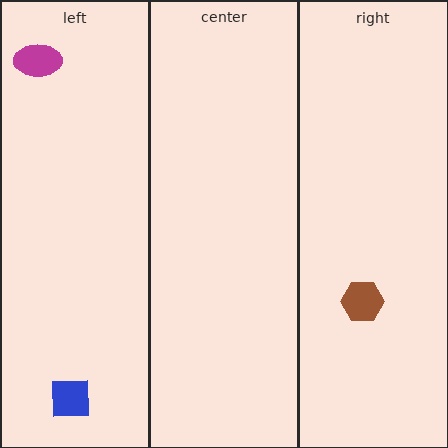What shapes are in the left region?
The blue square, the magenta ellipse.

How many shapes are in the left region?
2.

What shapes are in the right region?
The brown hexagon.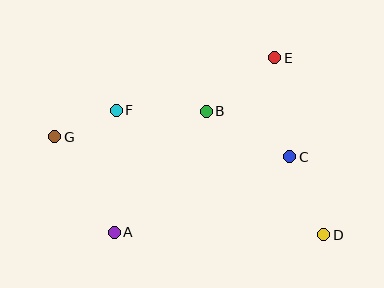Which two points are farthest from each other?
Points D and G are farthest from each other.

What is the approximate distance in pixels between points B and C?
The distance between B and C is approximately 95 pixels.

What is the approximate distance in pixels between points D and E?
The distance between D and E is approximately 184 pixels.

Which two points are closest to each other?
Points F and G are closest to each other.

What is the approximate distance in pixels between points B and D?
The distance between B and D is approximately 171 pixels.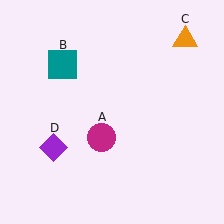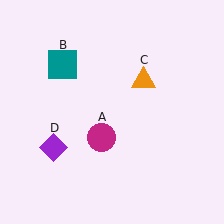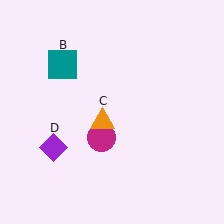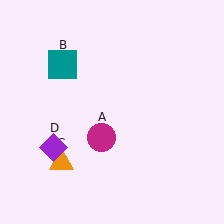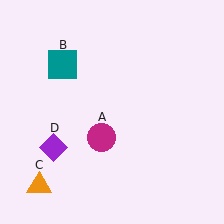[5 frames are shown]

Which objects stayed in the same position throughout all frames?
Magenta circle (object A) and teal square (object B) and purple diamond (object D) remained stationary.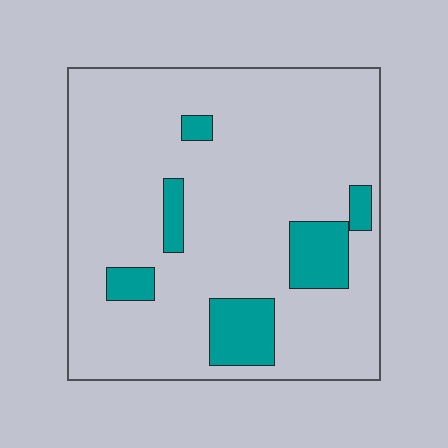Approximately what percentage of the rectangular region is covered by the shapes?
Approximately 15%.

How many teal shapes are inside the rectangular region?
6.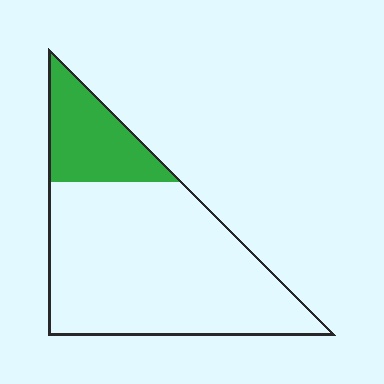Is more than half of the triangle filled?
No.